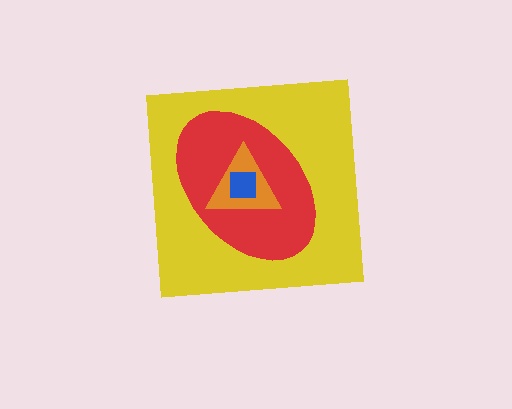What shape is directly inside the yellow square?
The red ellipse.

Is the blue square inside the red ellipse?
Yes.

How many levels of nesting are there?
4.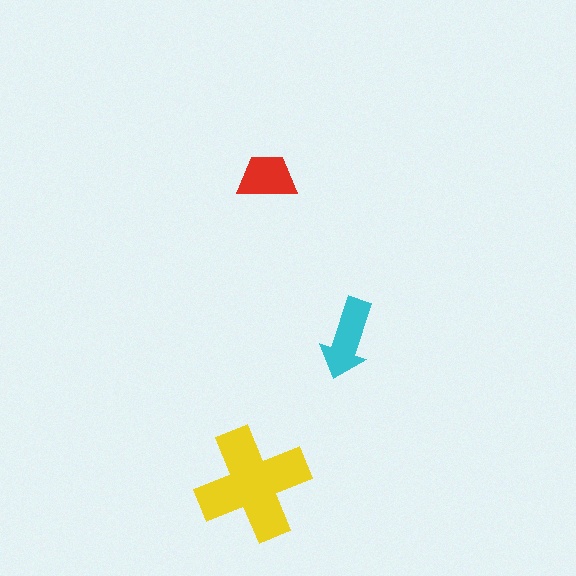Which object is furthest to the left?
The yellow cross is leftmost.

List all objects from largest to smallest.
The yellow cross, the cyan arrow, the red trapezoid.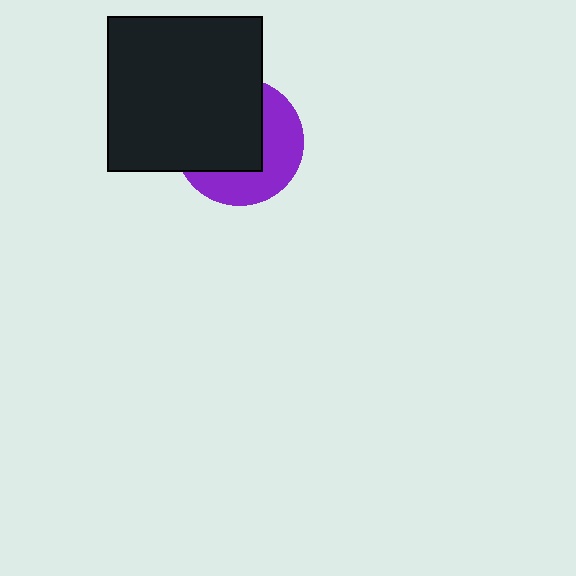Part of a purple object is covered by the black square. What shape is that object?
It is a circle.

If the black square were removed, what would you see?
You would see the complete purple circle.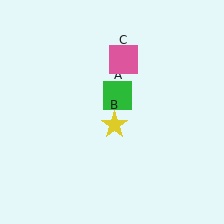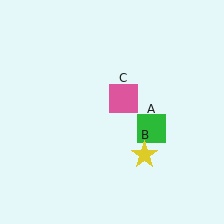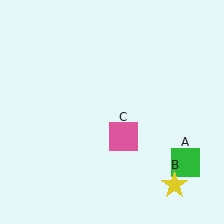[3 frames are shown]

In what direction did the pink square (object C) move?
The pink square (object C) moved down.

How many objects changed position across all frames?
3 objects changed position: green square (object A), yellow star (object B), pink square (object C).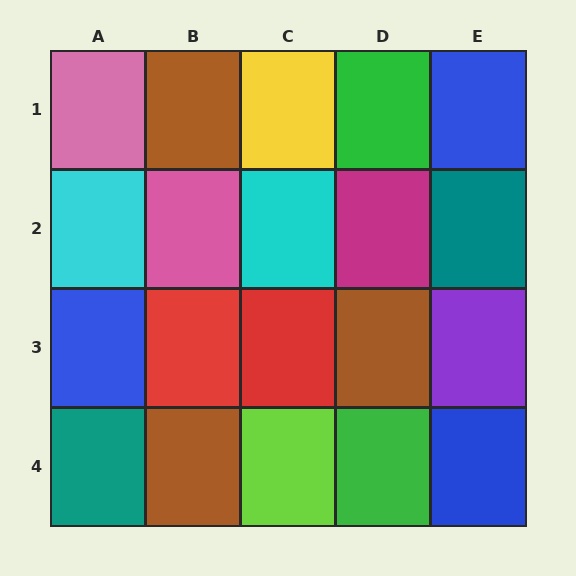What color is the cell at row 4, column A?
Teal.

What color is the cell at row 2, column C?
Cyan.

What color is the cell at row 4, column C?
Lime.